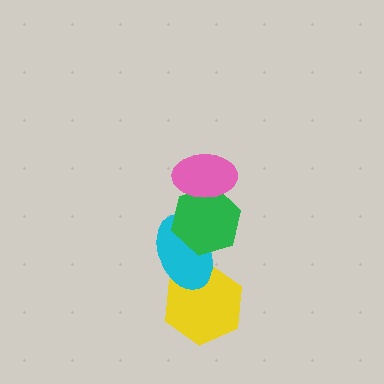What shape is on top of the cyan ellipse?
The green hexagon is on top of the cyan ellipse.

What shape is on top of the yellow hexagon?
The cyan ellipse is on top of the yellow hexagon.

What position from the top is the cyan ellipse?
The cyan ellipse is 3rd from the top.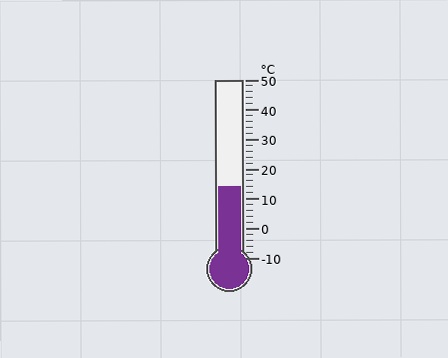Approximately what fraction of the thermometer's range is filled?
The thermometer is filled to approximately 40% of its range.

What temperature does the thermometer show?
The thermometer shows approximately 14°C.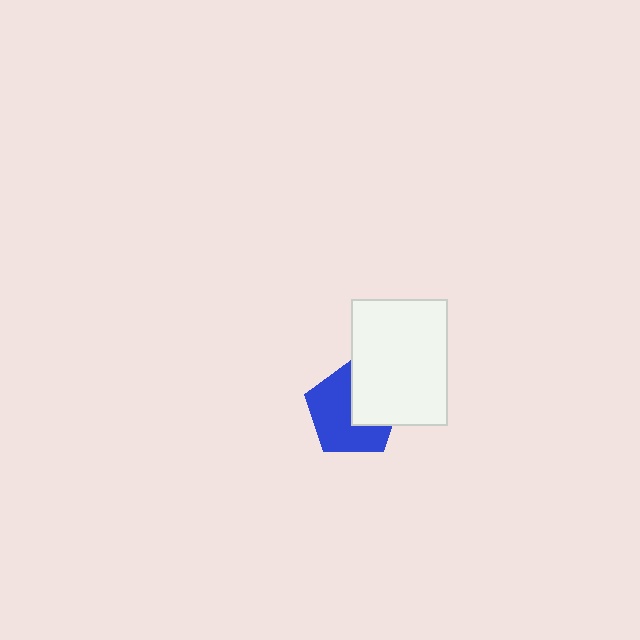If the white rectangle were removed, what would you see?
You would see the complete blue pentagon.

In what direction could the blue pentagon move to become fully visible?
The blue pentagon could move left. That would shift it out from behind the white rectangle entirely.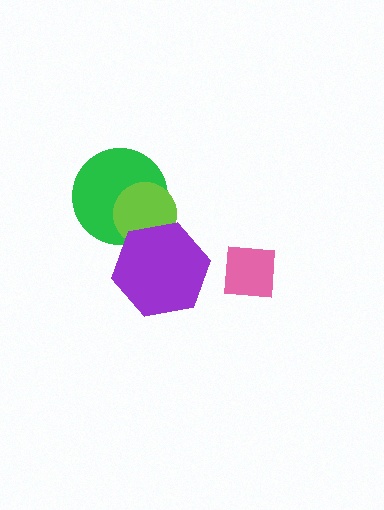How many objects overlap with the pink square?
0 objects overlap with the pink square.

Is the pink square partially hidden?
No, no other shape covers it.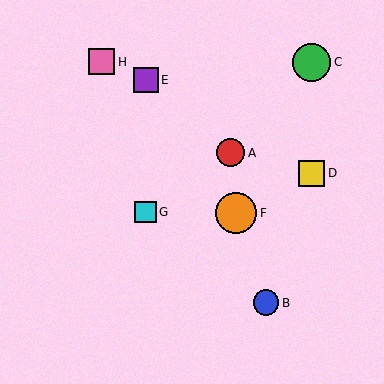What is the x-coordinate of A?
Object A is at x≈231.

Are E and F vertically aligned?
No, E is at x≈146 and F is at x≈236.